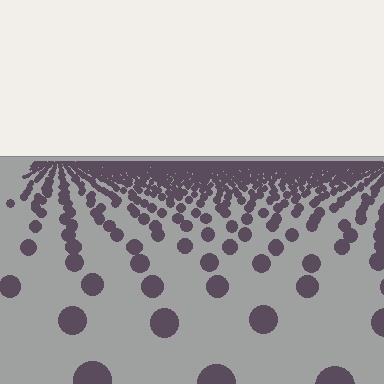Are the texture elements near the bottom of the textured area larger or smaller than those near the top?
Larger. Near the bottom, elements are closer to the viewer and appear at a bigger on-screen size.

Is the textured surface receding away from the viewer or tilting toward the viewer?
The surface is receding away from the viewer. Texture elements get smaller and denser toward the top.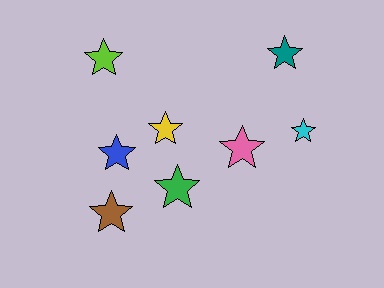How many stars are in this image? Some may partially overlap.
There are 8 stars.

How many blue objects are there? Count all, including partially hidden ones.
There is 1 blue object.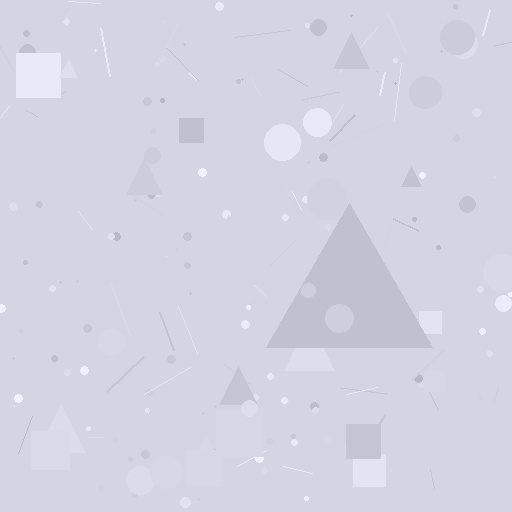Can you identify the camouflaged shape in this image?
The camouflaged shape is a triangle.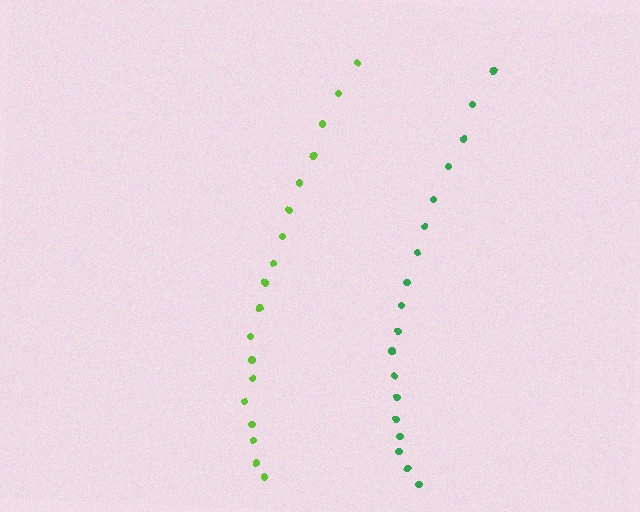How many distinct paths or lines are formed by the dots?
There are 2 distinct paths.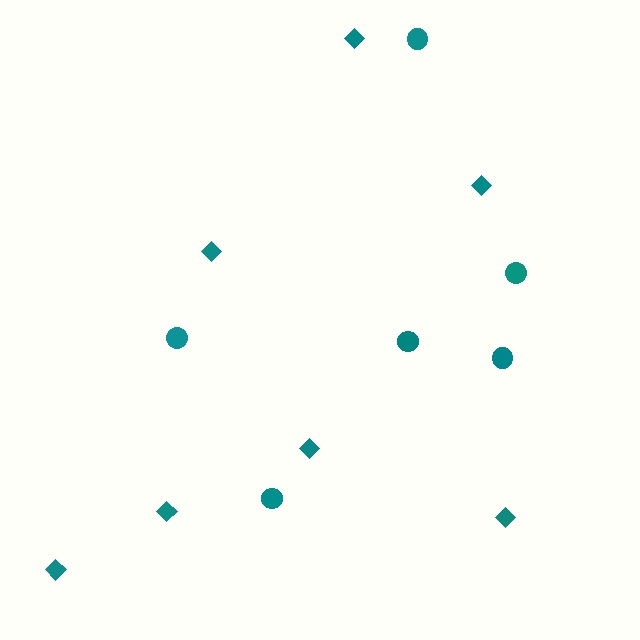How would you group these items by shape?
There are 2 groups: one group of circles (6) and one group of diamonds (7).